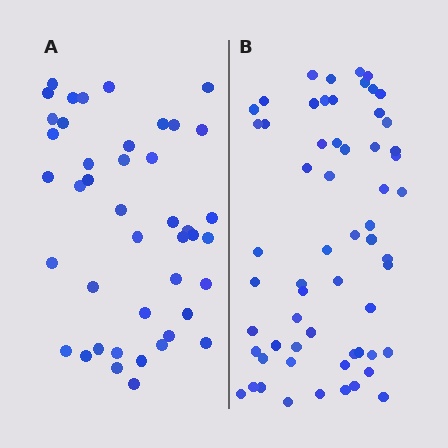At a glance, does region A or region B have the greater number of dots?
Region B (the right region) has more dots.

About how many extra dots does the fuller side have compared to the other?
Region B has approximately 15 more dots than region A.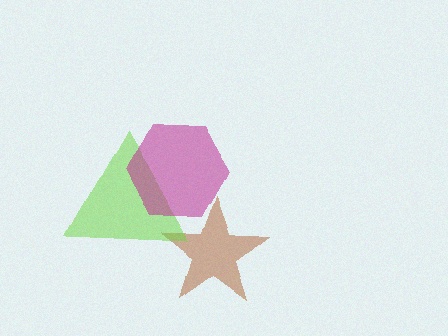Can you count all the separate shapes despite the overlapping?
Yes, there are 3 separate shapes.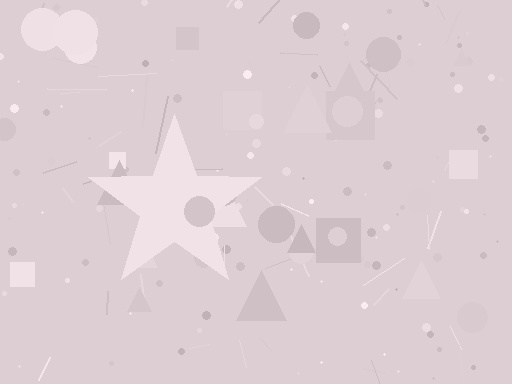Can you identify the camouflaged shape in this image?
The camouflaged shape is a star.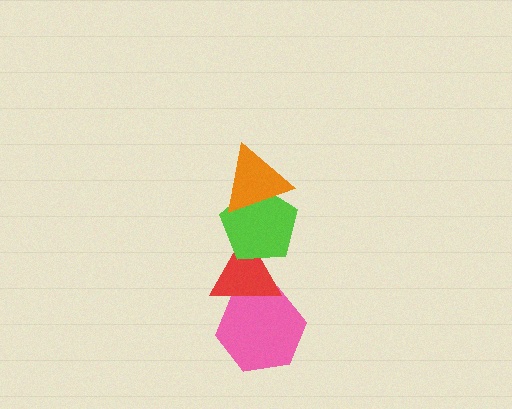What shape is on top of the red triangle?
The lime pentagon is on top of the red triangle.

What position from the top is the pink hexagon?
The pink hexagon is 4th from the top.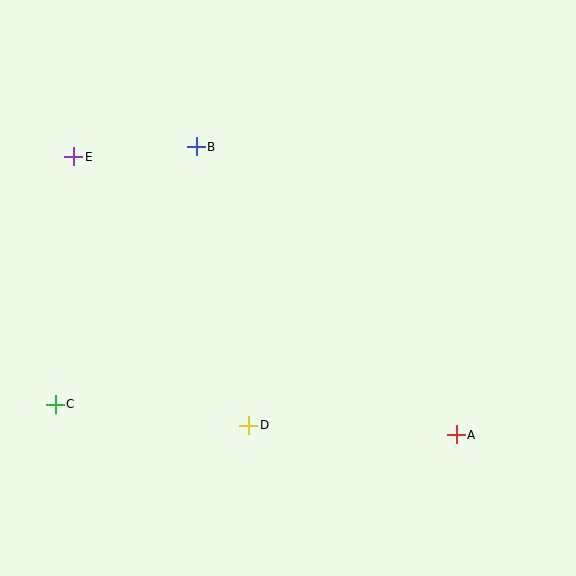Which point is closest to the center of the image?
Point D at (249, 425) is closest to the center.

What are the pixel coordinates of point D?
Point D is at (249, 425).